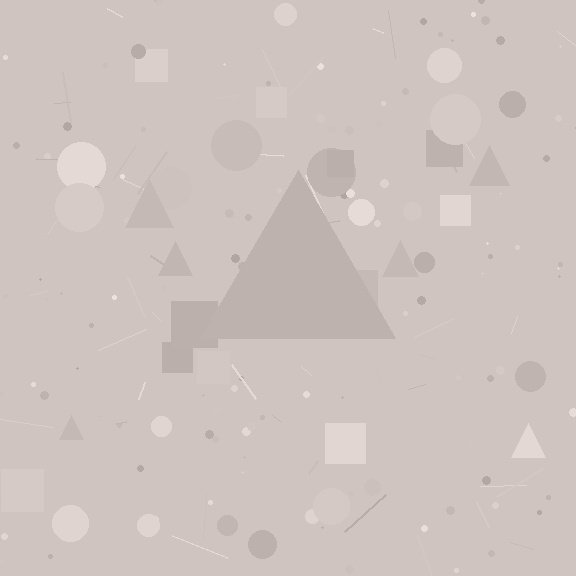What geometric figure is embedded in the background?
A triangle is embedded in the background.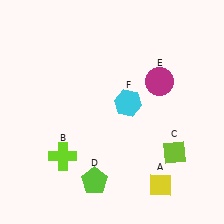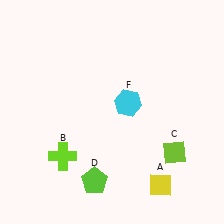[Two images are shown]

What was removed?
The magenta circle (E) was removed in Image 2.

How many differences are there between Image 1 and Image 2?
There is 1 difference between the two images.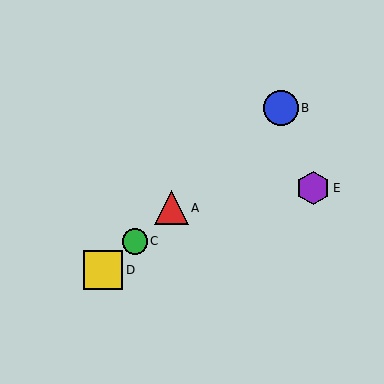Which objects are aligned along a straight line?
Objects A, B, C, D are aligned along a straight line.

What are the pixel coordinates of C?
Object C is at (135, 241).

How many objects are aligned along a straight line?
4 objects (A, B, C, D) are aligned along a straight line.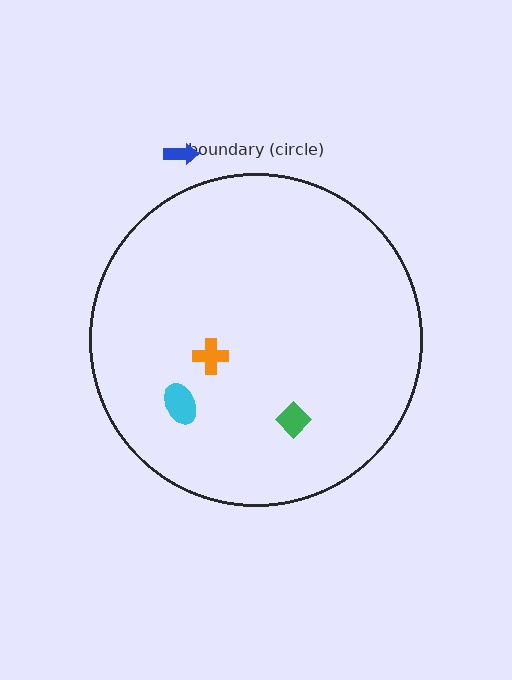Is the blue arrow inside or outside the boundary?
Outside.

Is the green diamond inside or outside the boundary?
Inside.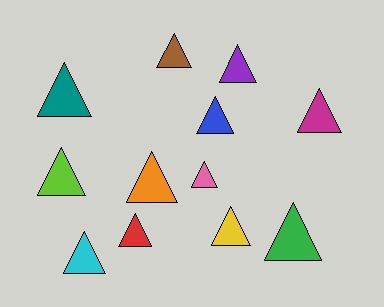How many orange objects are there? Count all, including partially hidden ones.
There is 1 orange object.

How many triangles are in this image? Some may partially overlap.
There are 12 triangles.